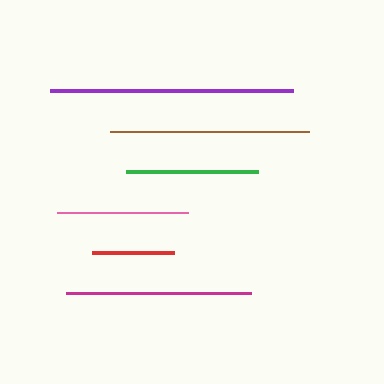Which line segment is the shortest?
The red line is the shortest at approximately 82 pixels.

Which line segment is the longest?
The purple line is the longest at approximately 243 pixels.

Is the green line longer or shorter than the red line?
The green line is longer than the red line.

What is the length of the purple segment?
The purple segment is approximately 243 pixels long.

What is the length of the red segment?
The red segment is approximately 82 pixels long.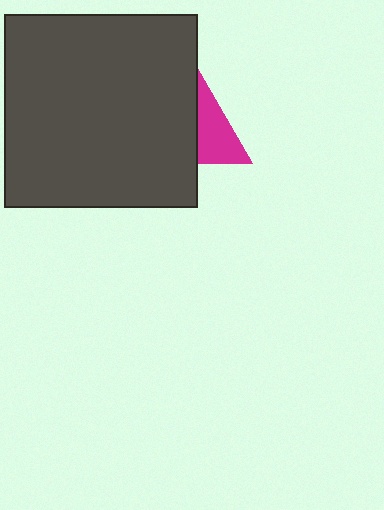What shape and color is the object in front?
The object in front is a dark gray square.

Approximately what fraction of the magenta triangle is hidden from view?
Roughly 57% of the magenta triangle is hidden behind the dark gray square.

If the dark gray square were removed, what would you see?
You would see the complete magenta triangle.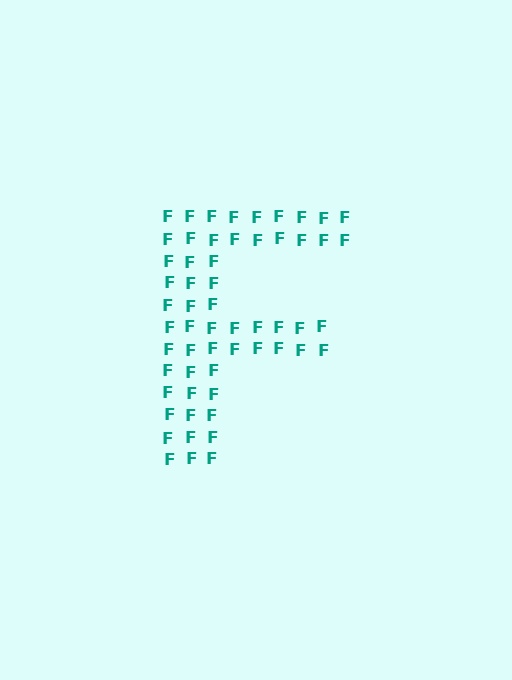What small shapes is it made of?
It is made of small letter F's.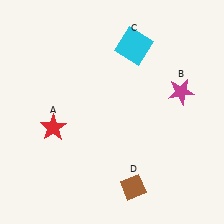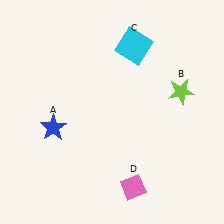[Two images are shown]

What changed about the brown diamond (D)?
In Image 1, D is brown. In Image 2, it changed to pink.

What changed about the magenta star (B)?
In Image 1, B is magenta. In Image 2, it changed to lime.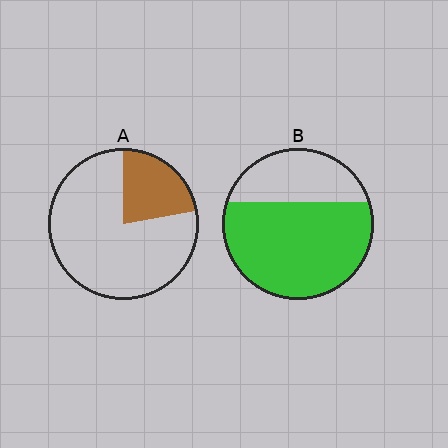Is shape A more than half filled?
No.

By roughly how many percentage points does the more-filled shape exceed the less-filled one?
By roughly 45 percentage points (B over A).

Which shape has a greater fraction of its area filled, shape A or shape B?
Shape B.